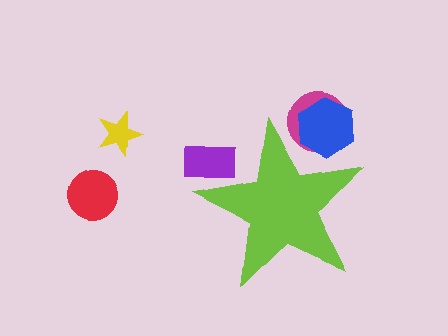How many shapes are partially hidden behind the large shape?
4 shapes are partially hidden.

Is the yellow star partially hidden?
No, the yellow star is fully visible.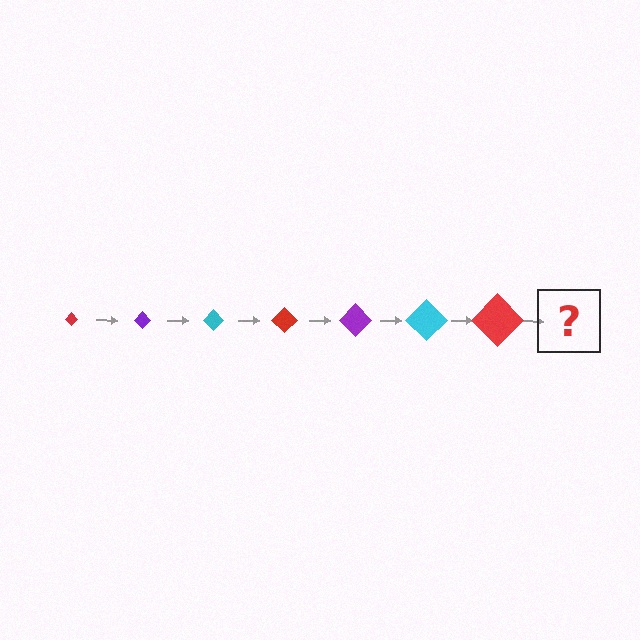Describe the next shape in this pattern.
It should be a purple diamond, larger than the previous one.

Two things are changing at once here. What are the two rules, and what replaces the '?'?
The two rules are that the diamond grows larger each step and the color cycles through red, purple, and cyan. The '?' should be a purple diamond, larger than the previous one.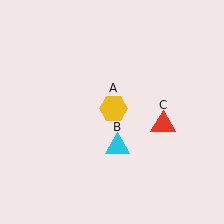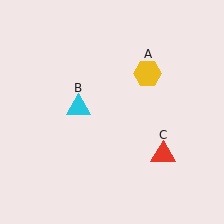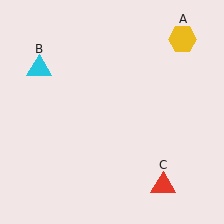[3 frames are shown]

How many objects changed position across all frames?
3 objects changed position: yellow hexagon (object A), cyan triangle (object B), red triangle (object C).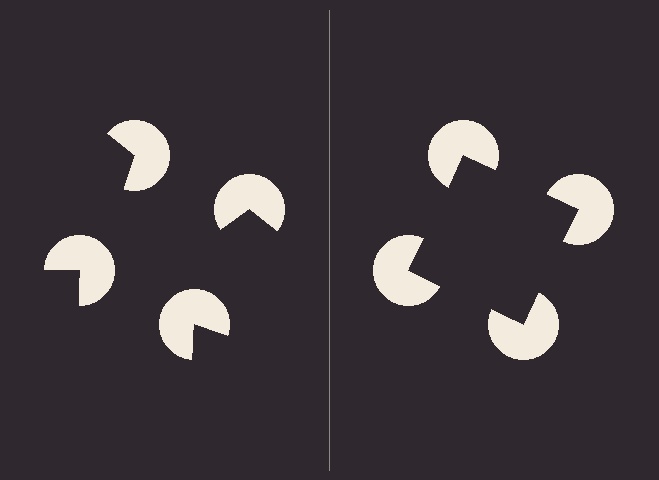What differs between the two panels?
The pac-man discs are positioned identically on both sides; only the wedge orientations differ. On the right they align to a square; on the left they are misaligned.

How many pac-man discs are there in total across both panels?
8 — 4 on each side.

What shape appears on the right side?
An illusory square.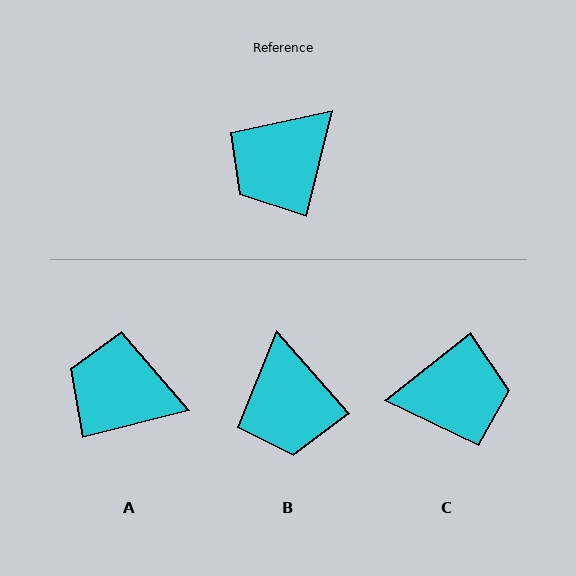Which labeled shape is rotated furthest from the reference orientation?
C, about 142 degrees away.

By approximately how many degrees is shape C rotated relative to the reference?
Approximately 142 degrees counter-clockwise.